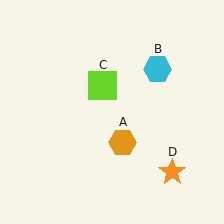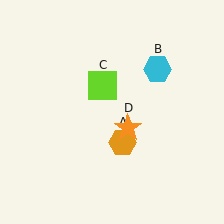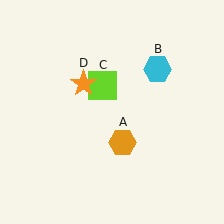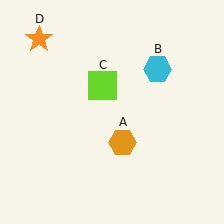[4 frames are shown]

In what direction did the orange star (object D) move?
The orange star (object D) moved up and to the left.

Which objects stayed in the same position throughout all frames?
Orange hexagon (object A) and cyan hexagon (object B) and lime square (object C) remained stationary.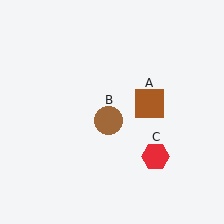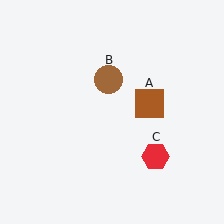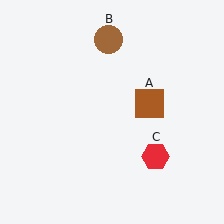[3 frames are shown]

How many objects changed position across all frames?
1 object changed position: brown circle (object B).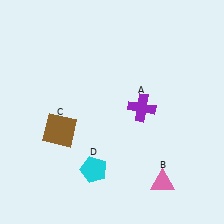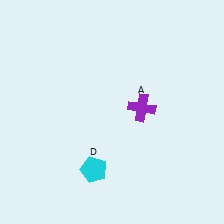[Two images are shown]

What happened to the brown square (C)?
The brown square (C) was removed in Image 2. It was in the bottom-left area of Image 1.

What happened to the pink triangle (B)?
The pink triangle (B) was removed in Image 2. It was in the bottom-right area of Image 1.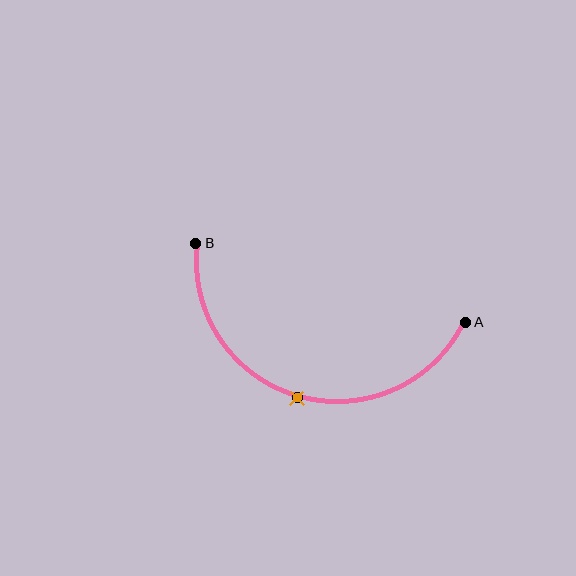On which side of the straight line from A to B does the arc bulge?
The arc bulges below the straight line connecting A and B.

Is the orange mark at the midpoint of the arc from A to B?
Yes. The orange mark lies on the arc at equal arc-length from both A and B — it is the arc midpoint.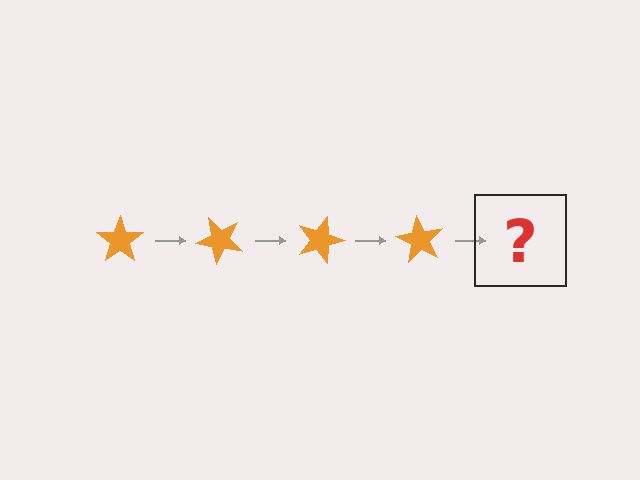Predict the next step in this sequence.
The next step is an orange star rotated 180 degrees.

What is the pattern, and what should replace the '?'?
The pattern is that the star rotates 45 degrees each step. The '?' should be an orange star rotated 180 degrees.